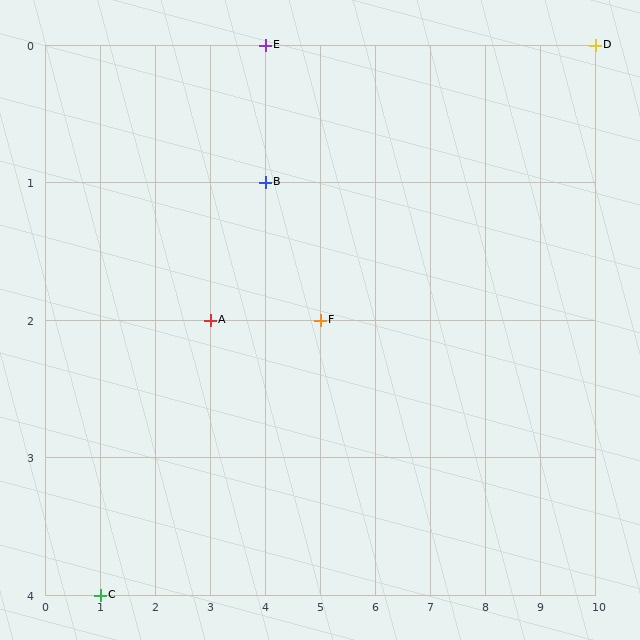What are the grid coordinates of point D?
Point D is at grid coordinates (10, 0).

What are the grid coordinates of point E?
Point E is at grid coordinates (4, 0).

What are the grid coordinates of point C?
Point C is at grid coordinates (1, 4).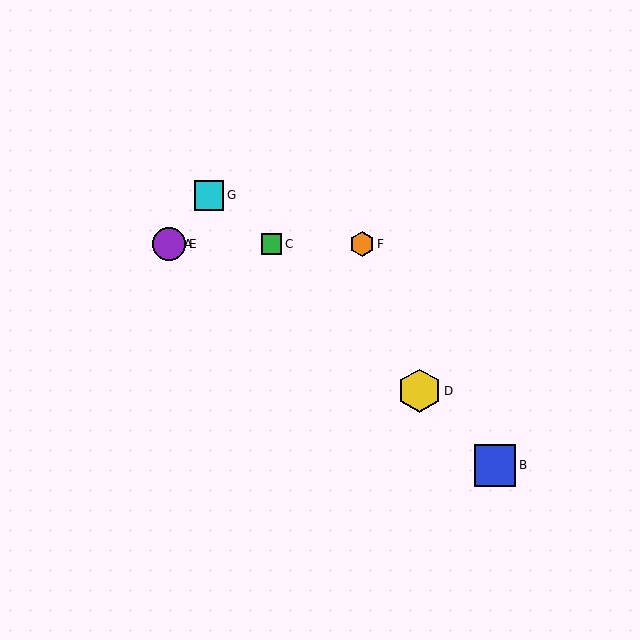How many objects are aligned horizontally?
4 objects (A, C, E, F) are aligned horizontally.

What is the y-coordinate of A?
Object A is at y≈244.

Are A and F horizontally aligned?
Yes, both are at y≈244.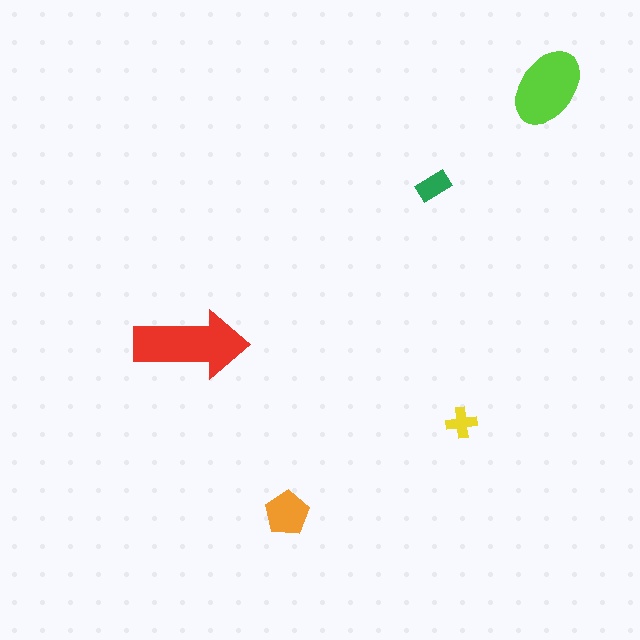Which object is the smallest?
The yellow cross.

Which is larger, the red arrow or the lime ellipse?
The red arrow.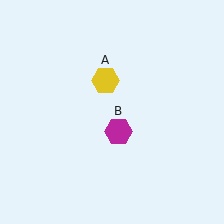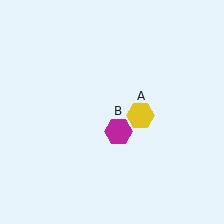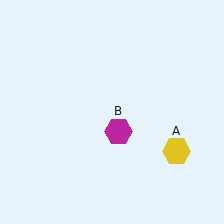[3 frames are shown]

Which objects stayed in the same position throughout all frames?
Magenta hexagon (object B) remained stationary.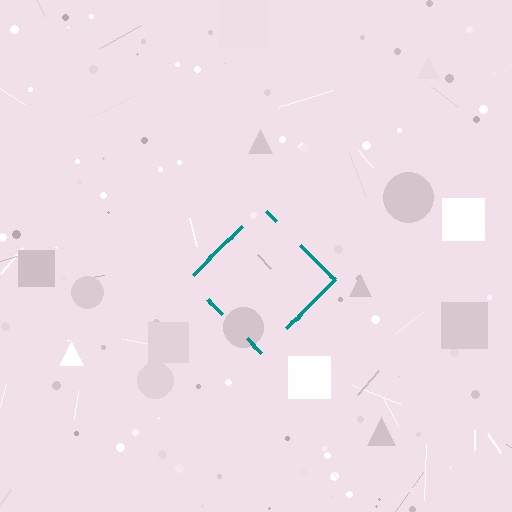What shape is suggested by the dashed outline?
The dashed outline suggests a diamond.